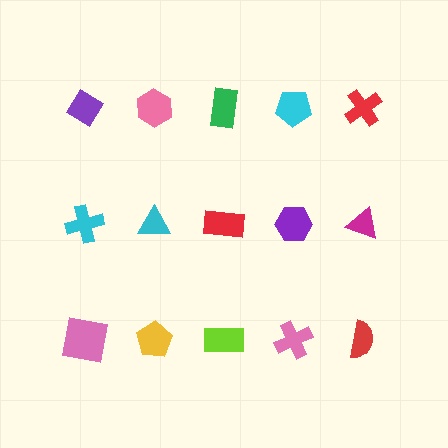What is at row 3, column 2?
A yellow pentagon.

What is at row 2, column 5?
A magenta triangle.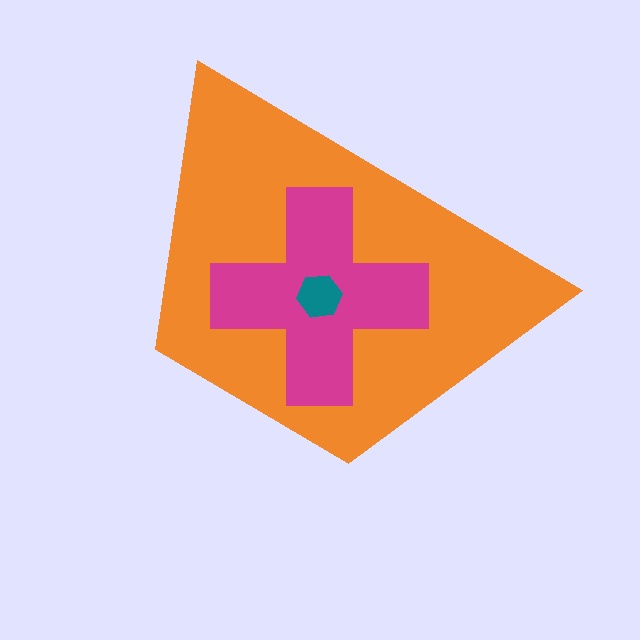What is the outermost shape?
The orange trapezoid.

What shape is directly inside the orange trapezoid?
The magenta cross.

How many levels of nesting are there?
3.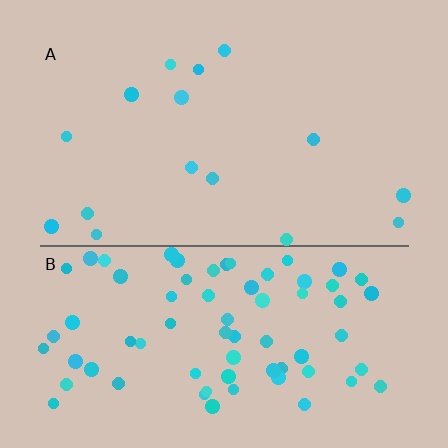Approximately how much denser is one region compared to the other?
Approximately 4.7× — region B over region A.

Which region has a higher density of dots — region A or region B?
B (the bottom).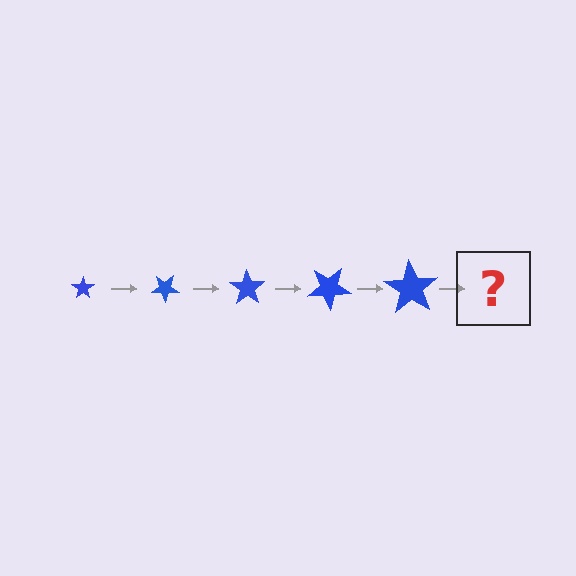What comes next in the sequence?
The next element should be a star, larger than the previous one and rotated 175 degrees from the start.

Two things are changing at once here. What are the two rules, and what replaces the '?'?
The two rules are that the star grows larger each step and it rotates 35 degrees each step. The '?' should be a star, larger than the previous one and rotated 175 degrees from the start.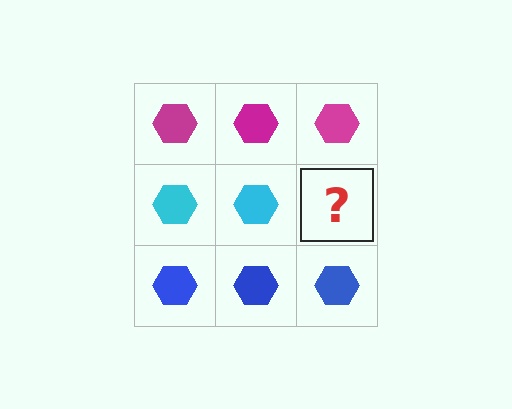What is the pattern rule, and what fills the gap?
The rule is that each row has a consistent color. The gap should be filled with a cyan hexagon.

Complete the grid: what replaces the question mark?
The question mark should be replaced with a cyan hexagon.